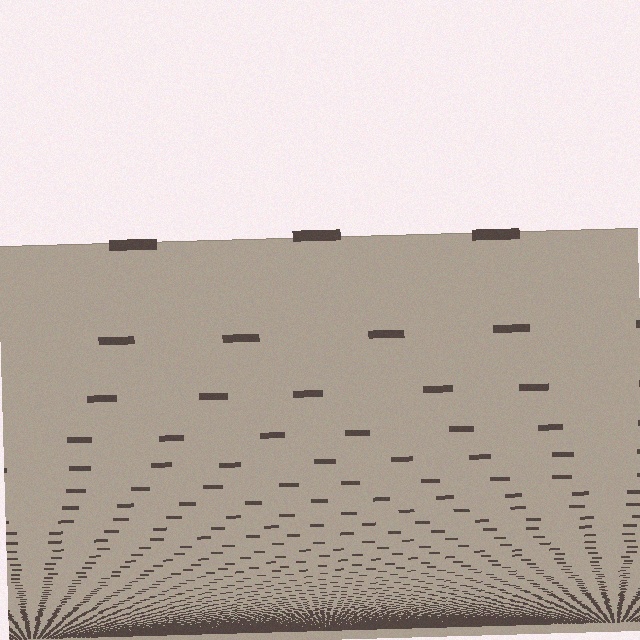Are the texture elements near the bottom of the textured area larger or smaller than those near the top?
Smaller. The gradient is inverted — elements near the bottom are smaller and denser.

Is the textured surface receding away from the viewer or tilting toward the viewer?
The surface appears to tilt toward the viewer. Texture elements get larger and sparser toward the top.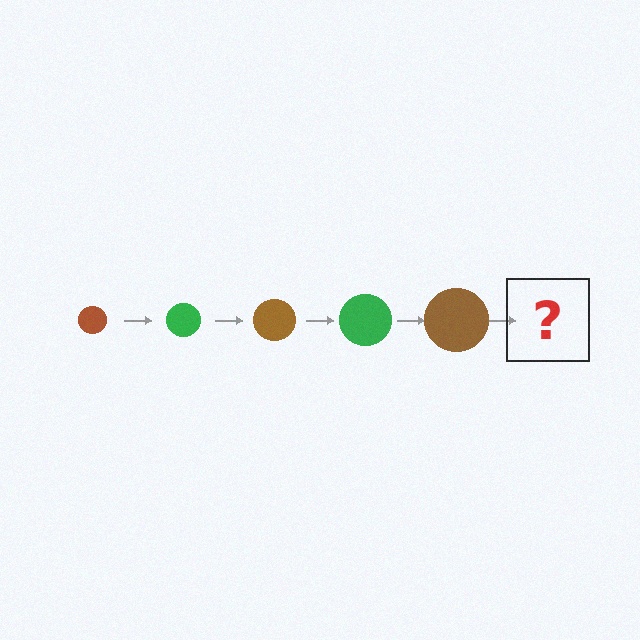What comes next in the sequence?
The next element should be a green circle, larger than the previous one.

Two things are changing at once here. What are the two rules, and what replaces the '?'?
The two rules are that the circle grows larger each step and the color cycles through brown and green. The '?' should be a green circle, larger than the previous one.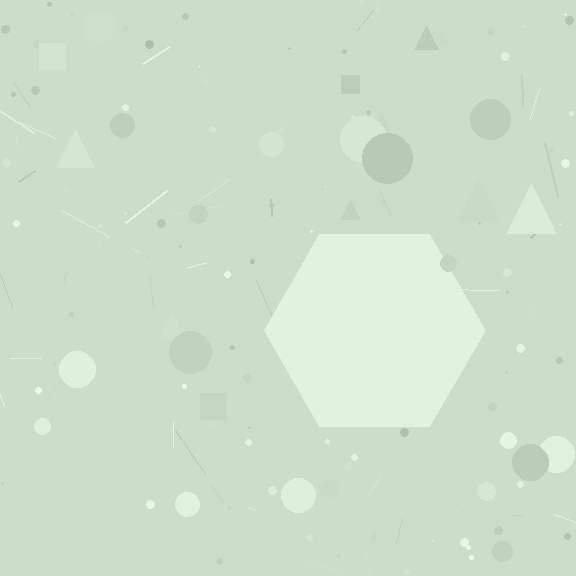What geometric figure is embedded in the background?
A hexagon is embedded in the background.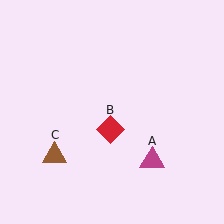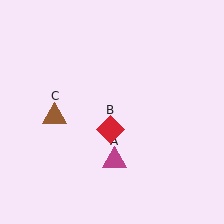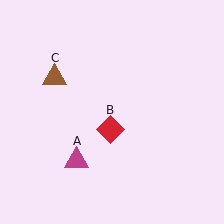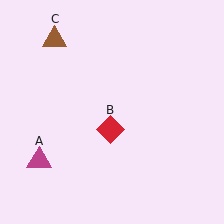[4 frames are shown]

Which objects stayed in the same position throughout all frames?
Red diamond (object B) remained stationary.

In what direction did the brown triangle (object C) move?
The brown triangle (object C) moved up.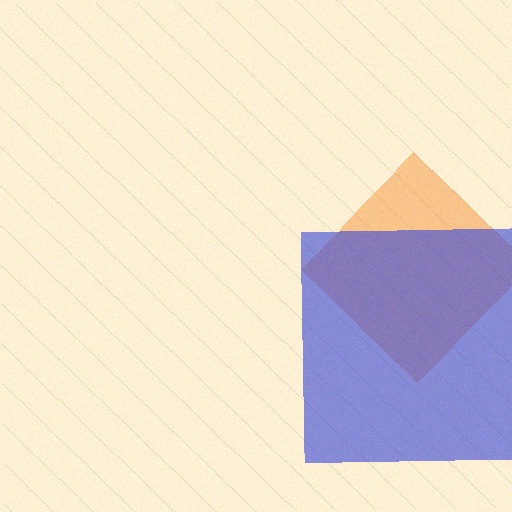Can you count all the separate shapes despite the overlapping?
Yes, there are 2 separate shapes.